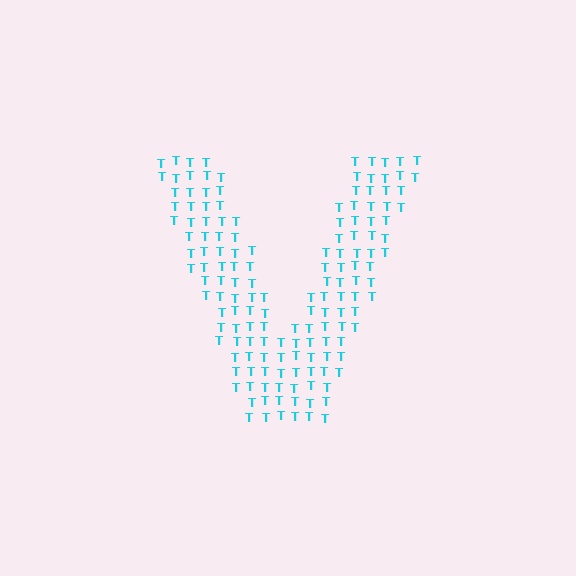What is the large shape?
The large shape is the letter V.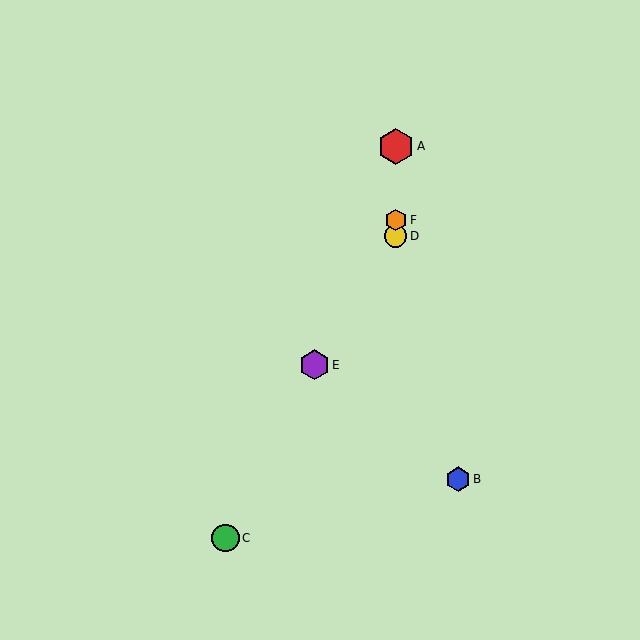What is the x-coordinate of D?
Object D is at x≈396.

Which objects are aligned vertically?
Objects A, D, F are aligned vertically.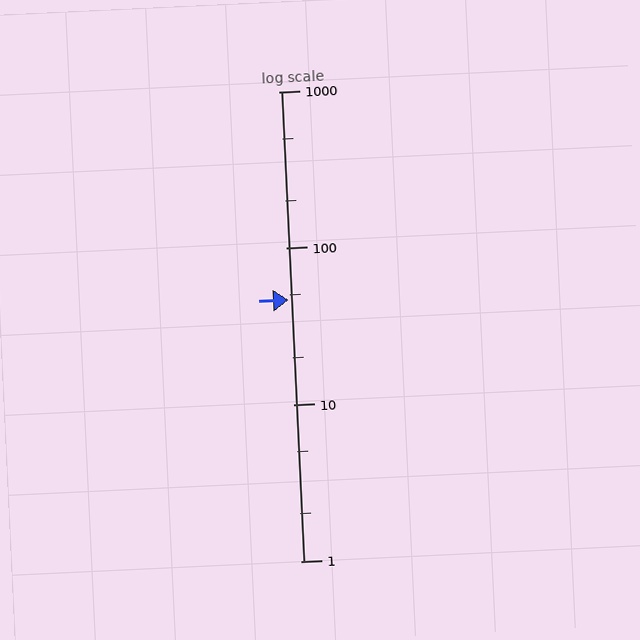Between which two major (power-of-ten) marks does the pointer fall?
The pointer is between 10 and 100.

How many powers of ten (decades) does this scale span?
The scale spans 3 decades, from 1 to 1000.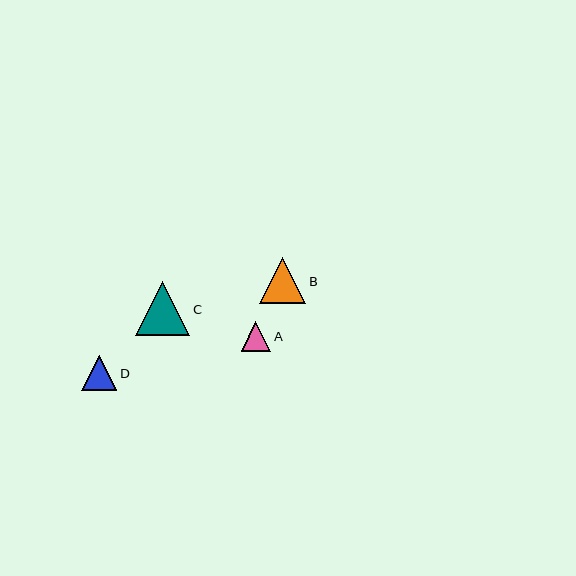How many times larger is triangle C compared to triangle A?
Triangle C is approximately 1.8 times the size of triangle A.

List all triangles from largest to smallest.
From largest to smallest: C, B, D, A.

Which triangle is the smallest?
Triangle A is the smallest with a size of approximately 29 pixels.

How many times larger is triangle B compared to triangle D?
Triangle B is approximately 1.3 times the size of triangle D.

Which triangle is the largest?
Triangle C is the largest with a size of approximately 54 pixels.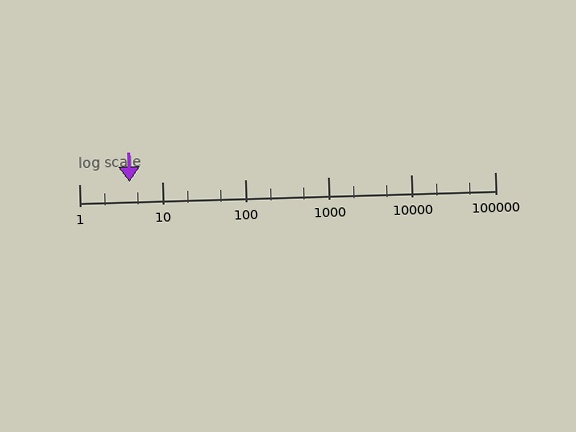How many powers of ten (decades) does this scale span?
The scale spans 5 decades, from 1 to 100000.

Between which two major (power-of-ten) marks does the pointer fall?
The pointer is between 1 and 10.